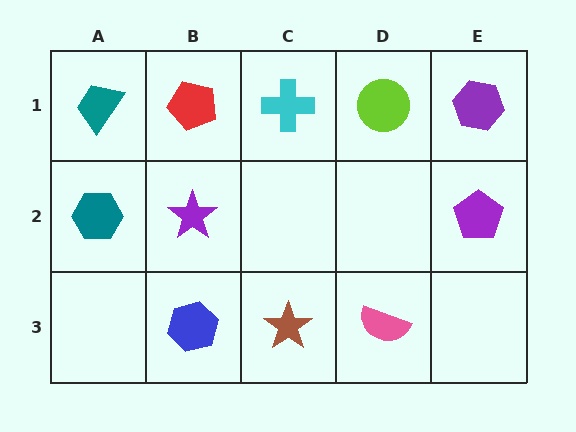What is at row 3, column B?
A blue hexagon.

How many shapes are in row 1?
5 shapes.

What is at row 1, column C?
A cyan cross.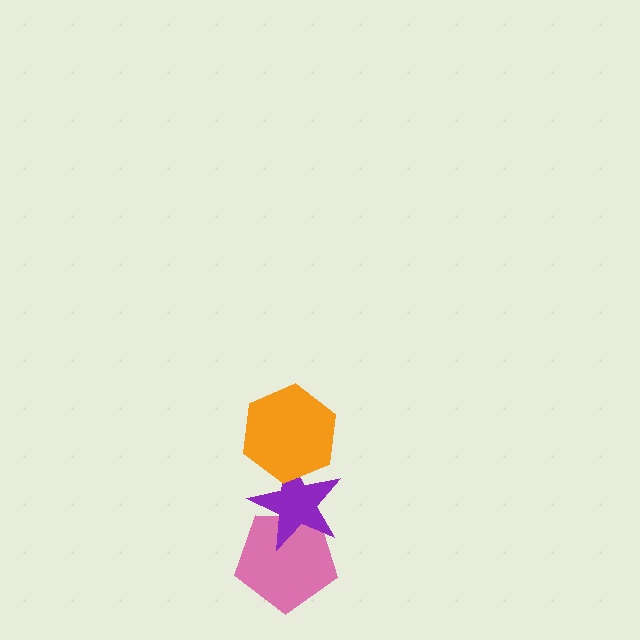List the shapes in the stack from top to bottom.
From top to bottom: the orange hexagon, the purple star, the pink pentagon.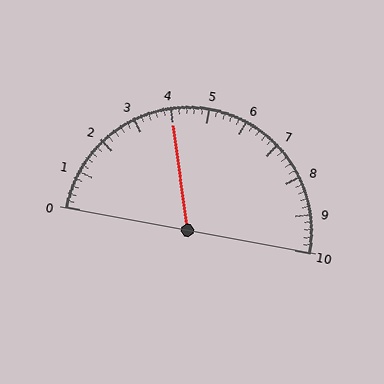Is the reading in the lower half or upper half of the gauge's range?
The reading is in the lower half of the range (0 to 10).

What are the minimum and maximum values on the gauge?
The gauge ranges from 0 to 10.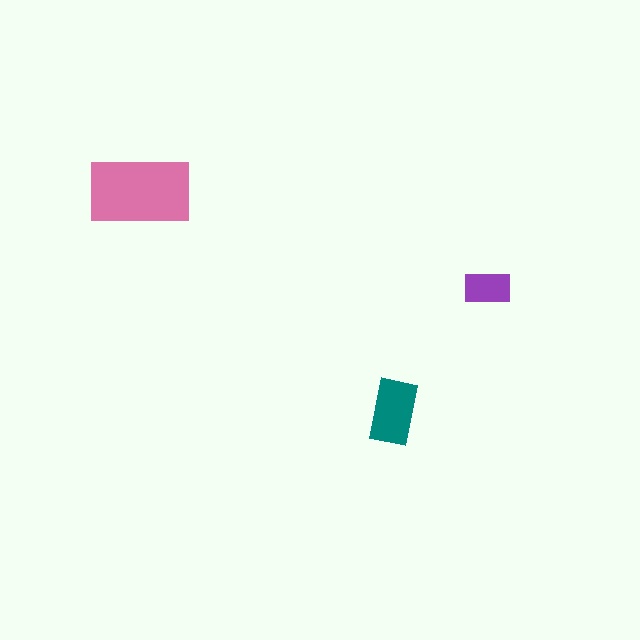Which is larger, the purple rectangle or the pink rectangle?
The pink one.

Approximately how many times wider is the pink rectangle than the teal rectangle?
About 1.5 times wider.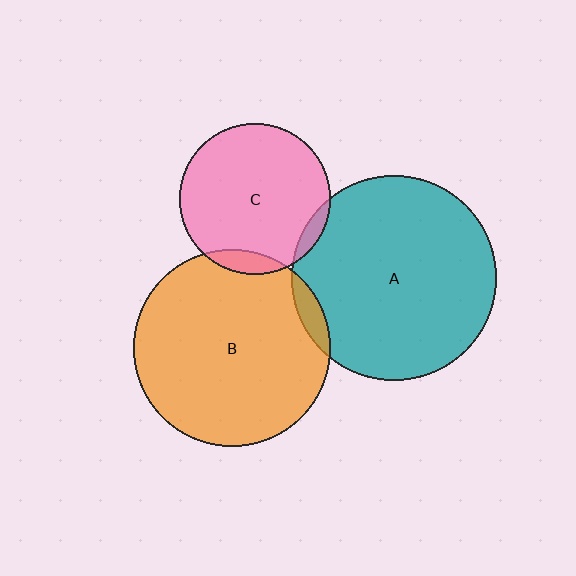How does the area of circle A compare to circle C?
Approximately 1.9 times.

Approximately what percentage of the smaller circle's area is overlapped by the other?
Approximately 5%.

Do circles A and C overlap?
Yes.